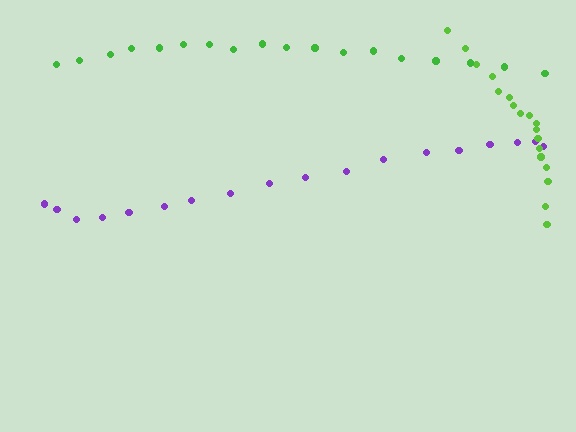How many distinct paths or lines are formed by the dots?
There are 3 distinct paths.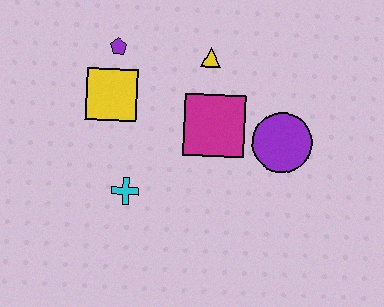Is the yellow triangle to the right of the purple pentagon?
Yes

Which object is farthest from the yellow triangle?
The cyan cross is farthest from the yellow triangle.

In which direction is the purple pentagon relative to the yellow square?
The purple pentagon is above the yellow square.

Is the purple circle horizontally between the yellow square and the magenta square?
No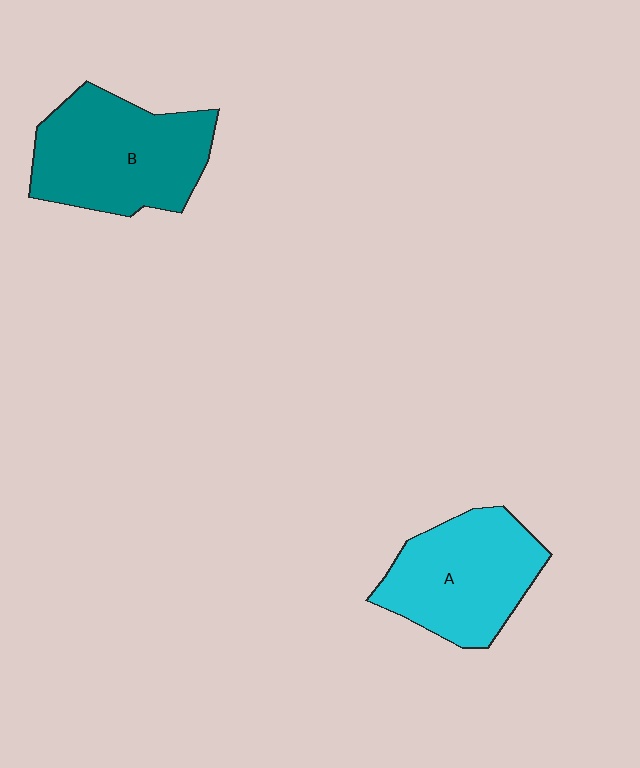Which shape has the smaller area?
Shape A (cyan).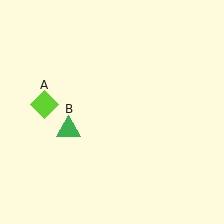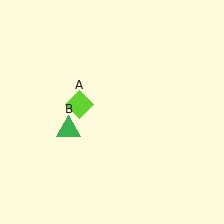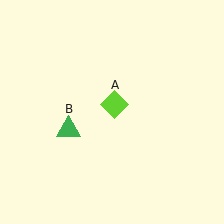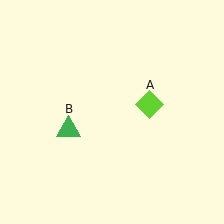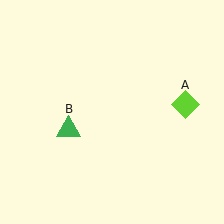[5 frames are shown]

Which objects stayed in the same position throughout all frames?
Green triangle (object B) remained stationary.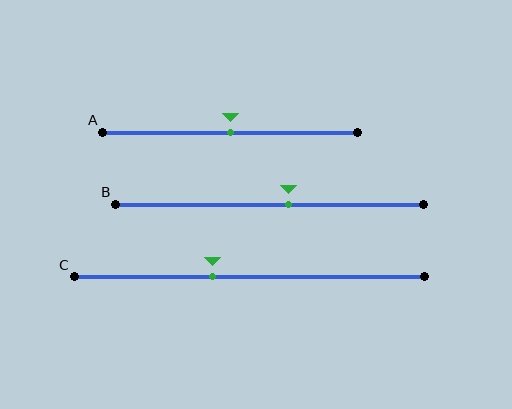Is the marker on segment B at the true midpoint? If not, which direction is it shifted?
No, the marker on segment B is shifted to the right by about 6% of the segment length.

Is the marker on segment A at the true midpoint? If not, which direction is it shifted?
Yes, the marker on segment A is at the true midpoint.